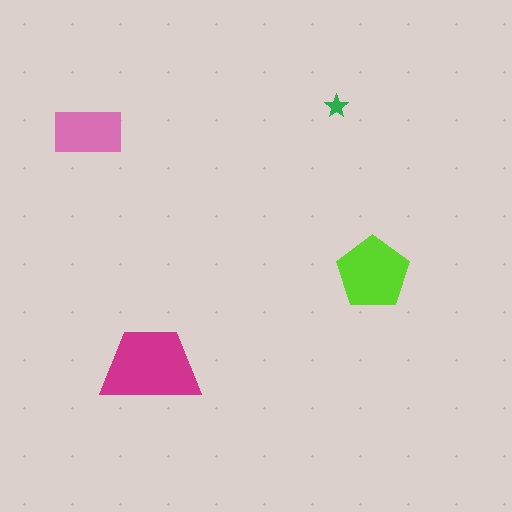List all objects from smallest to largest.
The green star, the pink rectangle, the lime pentagon, the magenta trapezoid.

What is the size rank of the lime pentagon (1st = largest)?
2nd.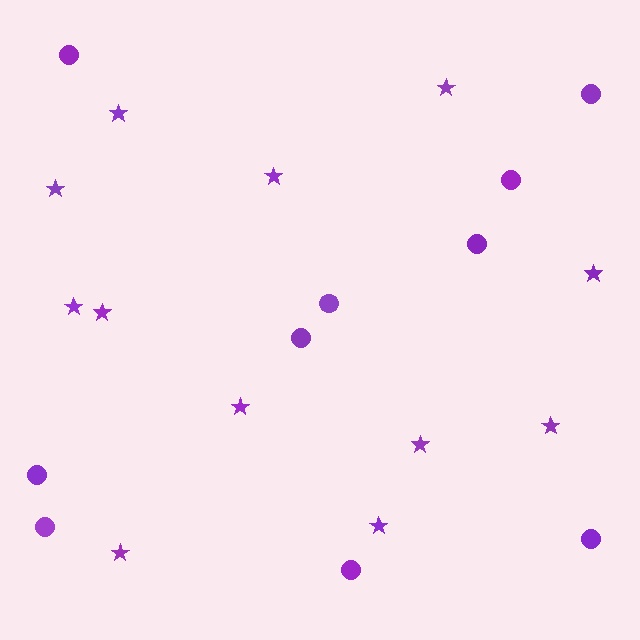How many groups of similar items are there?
There are 2 groups: one group of circles (10) and one group of stars (12).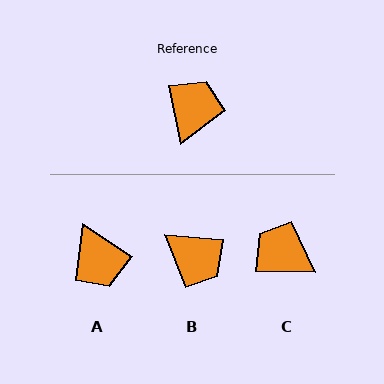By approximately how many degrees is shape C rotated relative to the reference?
Approximately 77 degrees counter-clockwise.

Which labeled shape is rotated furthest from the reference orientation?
A, about 134 degrees away.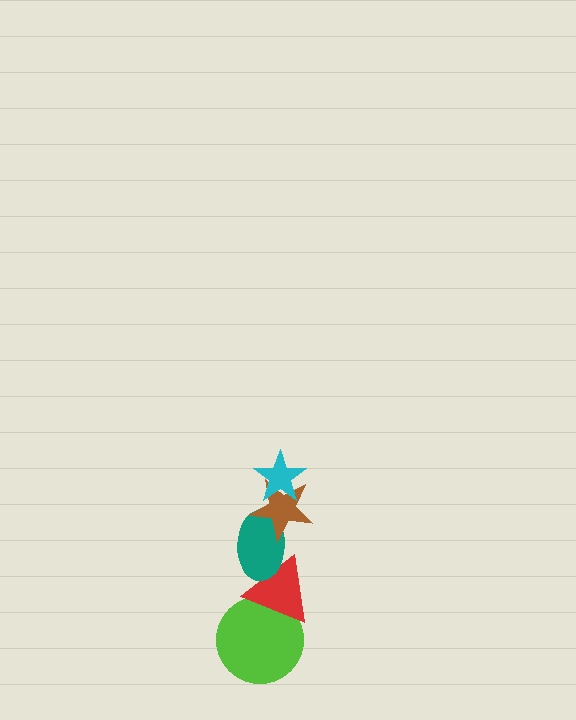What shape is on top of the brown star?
The cyan star is on top of the brown star.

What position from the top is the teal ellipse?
The teal ellipse is 3rd from the top.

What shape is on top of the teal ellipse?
The brown star is on top of the teal ellipse.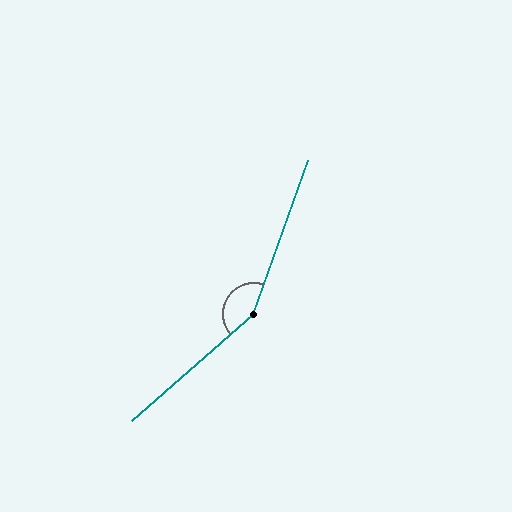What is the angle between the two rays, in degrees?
Approximately 151 degrees.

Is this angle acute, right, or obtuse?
It is obtuse.